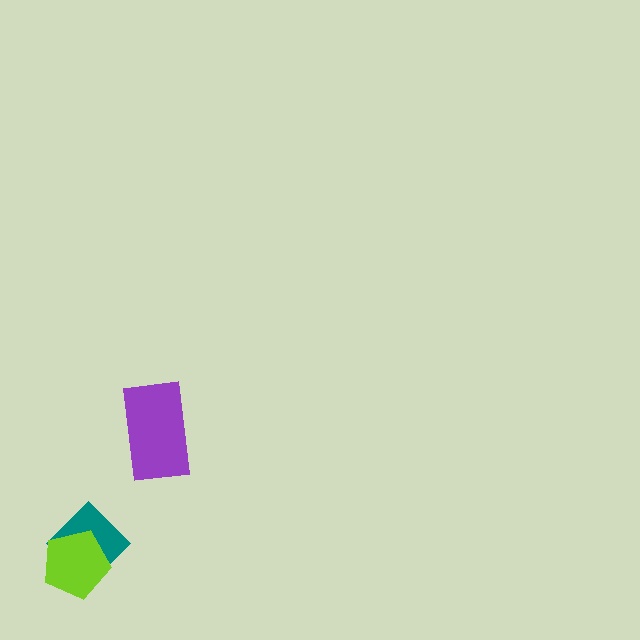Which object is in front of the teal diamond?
The lime pentagon is in front of the teal diamond.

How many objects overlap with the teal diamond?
1 object overlaps with the teal diamond.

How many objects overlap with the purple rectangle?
0 objects overlap with the purple rectangle.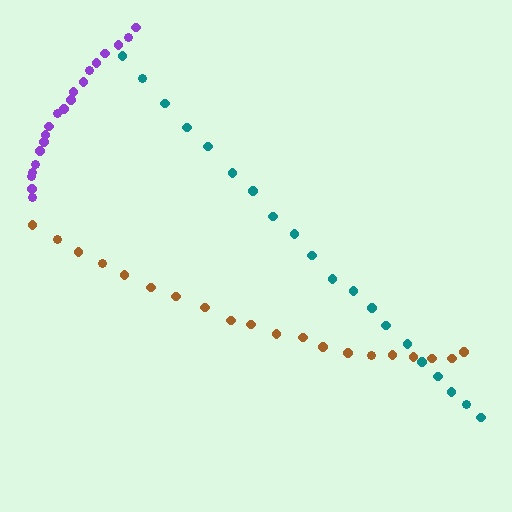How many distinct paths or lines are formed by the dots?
There are 3 distinct paths.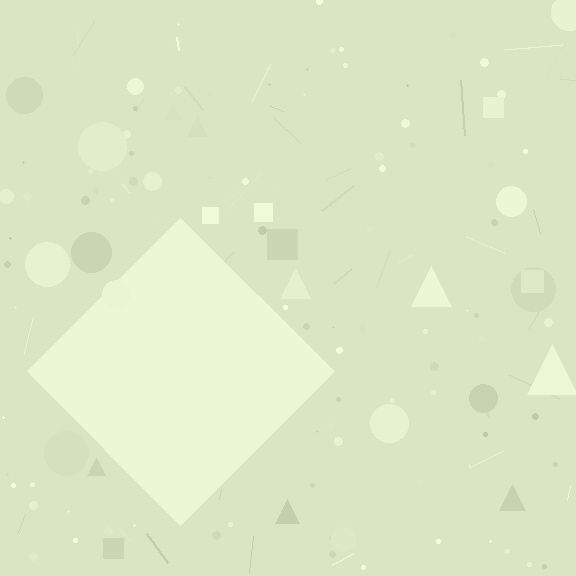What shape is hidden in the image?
A diamond is hidden in the image.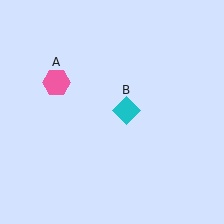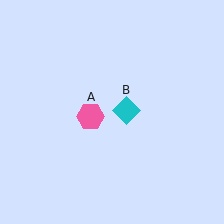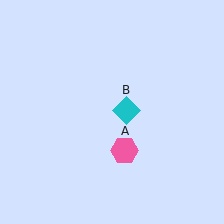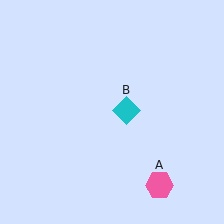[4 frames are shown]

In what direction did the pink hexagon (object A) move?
The pink hexagon (object A) moved down and to the right.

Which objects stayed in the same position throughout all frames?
Cyan diamond (object B) remained stationary.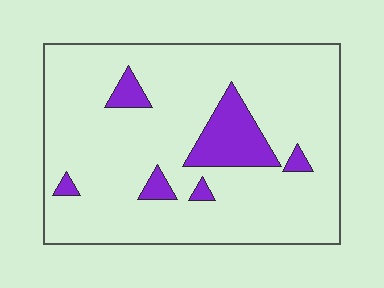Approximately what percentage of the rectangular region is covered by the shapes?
Approximately 10%.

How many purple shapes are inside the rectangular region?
6.